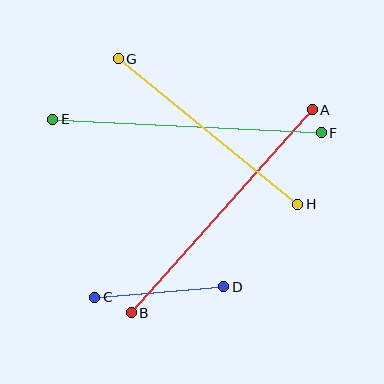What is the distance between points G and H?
The distance is approximately 231 pixels.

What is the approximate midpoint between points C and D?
The midpoint is at approximately (159, 292) pixels.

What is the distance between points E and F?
The distance is approximately 269 pixels.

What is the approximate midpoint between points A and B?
The midpoint is at approximately (222, 211) pixels.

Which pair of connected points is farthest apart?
Points A and B are farthest apart.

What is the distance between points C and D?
The distance is approximately 130 pixels.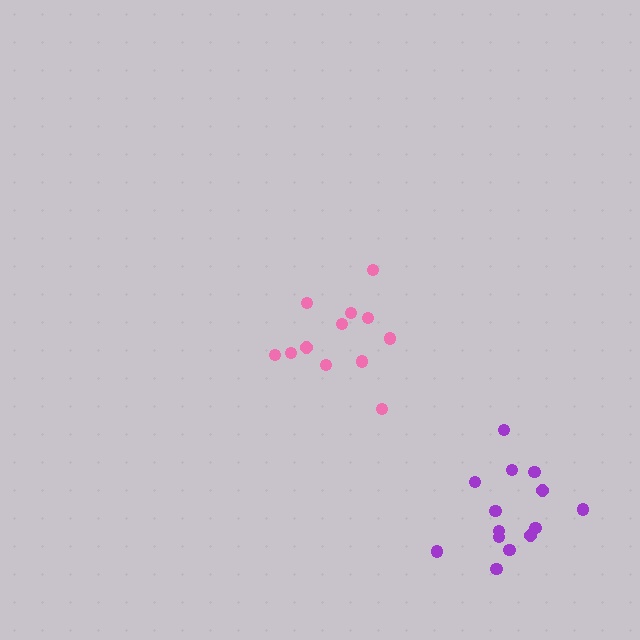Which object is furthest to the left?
The pink cluster is leftmost.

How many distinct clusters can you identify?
There are 2 distinct clusters.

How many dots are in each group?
Group 1: 14 dots, Group 2: 12 dots (26 total).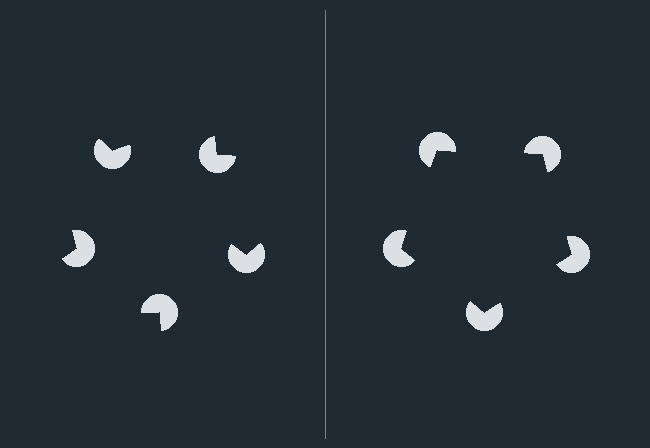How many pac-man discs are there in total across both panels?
10 — 5 on each side.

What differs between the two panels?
The pac-man discs are positioned identically on both sides; only the wedge orientations differ. On the right they align to a pentagon; on the left they are misaligned.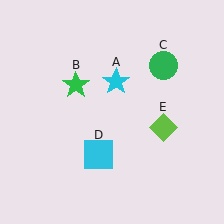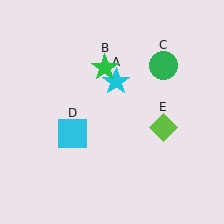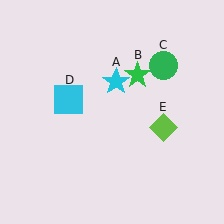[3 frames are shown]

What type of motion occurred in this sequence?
The green star (object B), cyan square (object D) rotated clockwise around the center of the scene.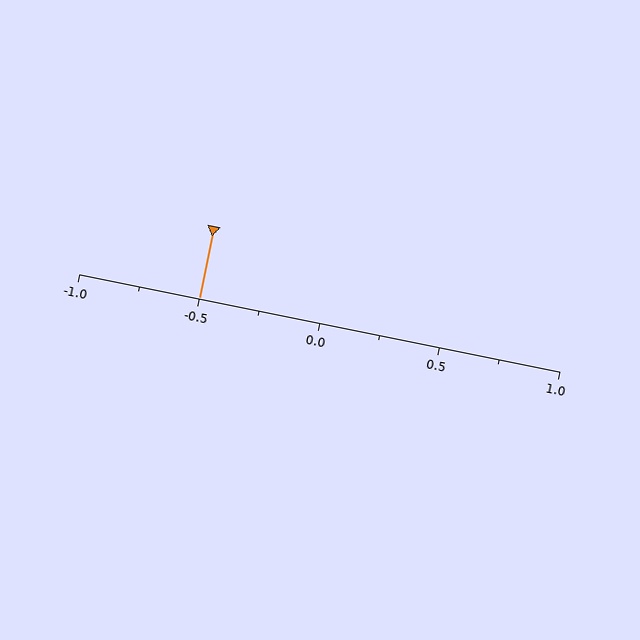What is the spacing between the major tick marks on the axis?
The major ticks are spaced 0.5 apart.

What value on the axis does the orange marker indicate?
The marker indicates approximately -0.5.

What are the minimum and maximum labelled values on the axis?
The axis runs from -1.0 to 1.0.